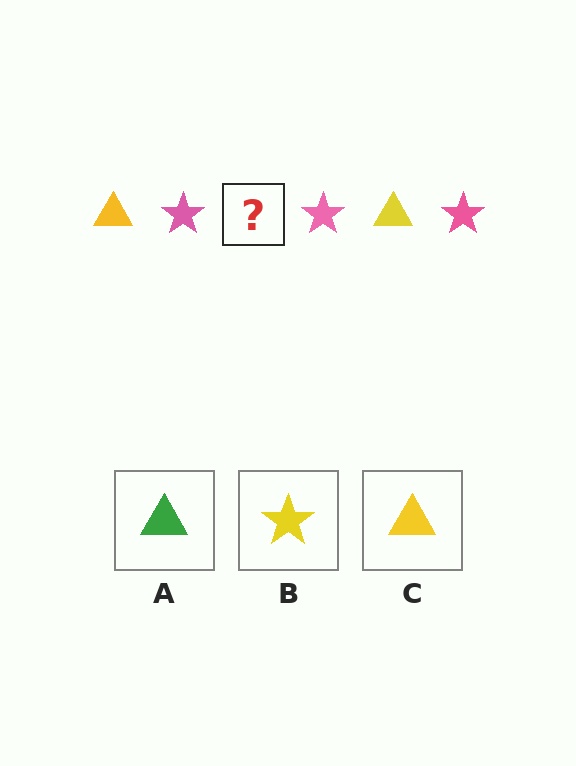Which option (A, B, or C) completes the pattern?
C.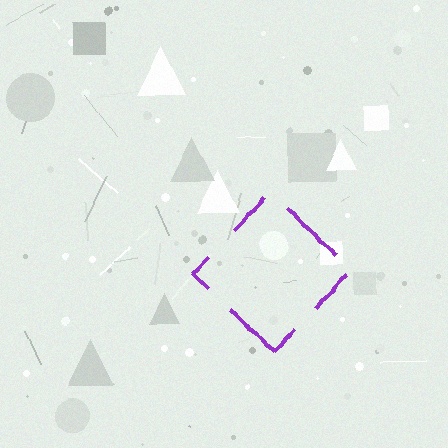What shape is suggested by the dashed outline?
The dashed outline suggests a diamond.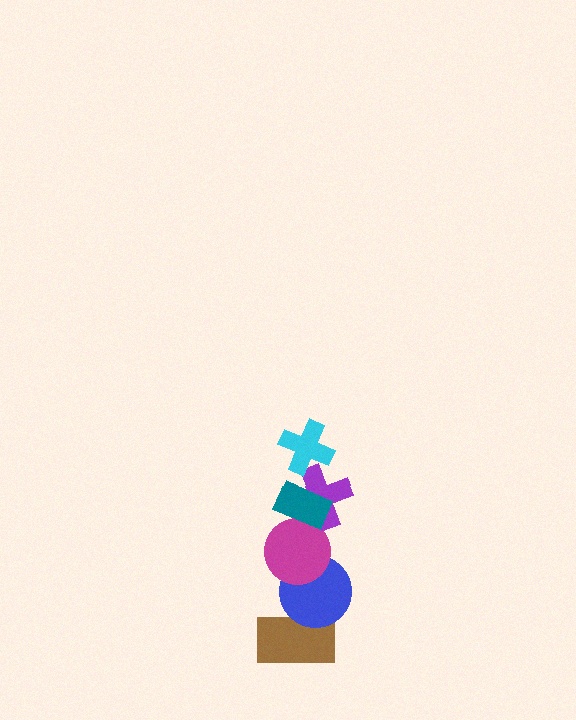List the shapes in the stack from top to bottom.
From top to bottom: the cyan cross, the teal rectangle, the purple cross, the magenta circle, the blue circle, the brown rectangle.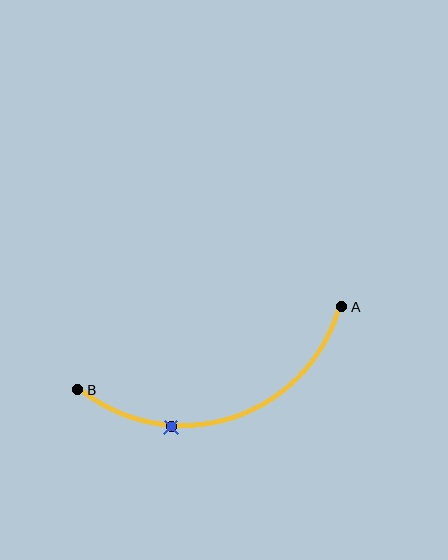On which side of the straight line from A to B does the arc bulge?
The arc bulges below the straight line connecting A and B.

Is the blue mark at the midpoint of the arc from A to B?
No. The blue mark lies on the arc but is closer to endpoint B. The arc midpoint would be at the point on the curve equidistant along the arc from both A and B.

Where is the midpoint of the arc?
The arc midpoint is the point on the curve farthest from the straight line joining A and B. It sits below that line.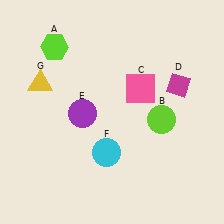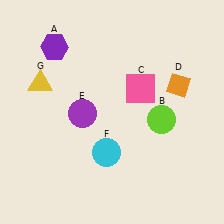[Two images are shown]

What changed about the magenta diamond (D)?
In Image 1, D is magenta. In Image 2, it changed to orange.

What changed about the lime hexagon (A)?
In Image 1, A is lime. In Image 2, it changed to purple.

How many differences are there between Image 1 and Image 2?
There are 2 differences between the two images.